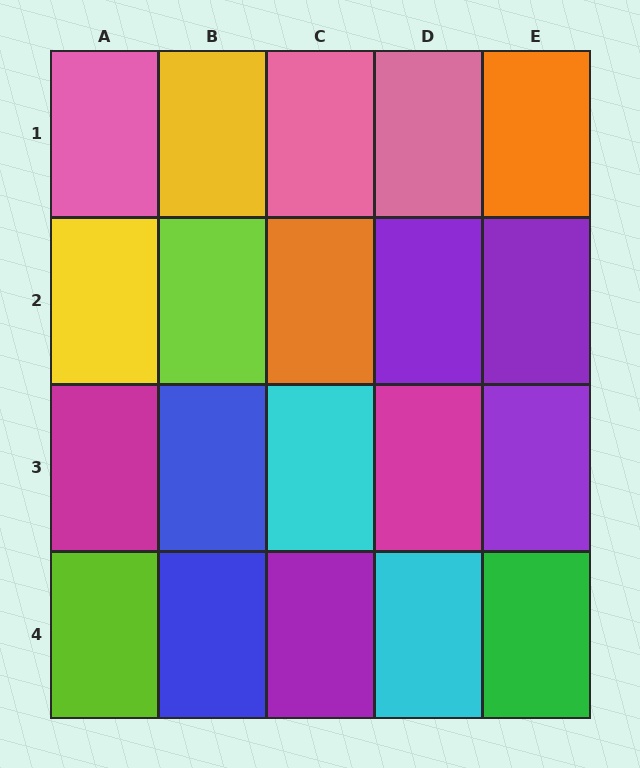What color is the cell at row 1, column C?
Pink.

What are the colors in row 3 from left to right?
Magenta, blue, cyan, magenta, purple.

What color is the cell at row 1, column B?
Yellow.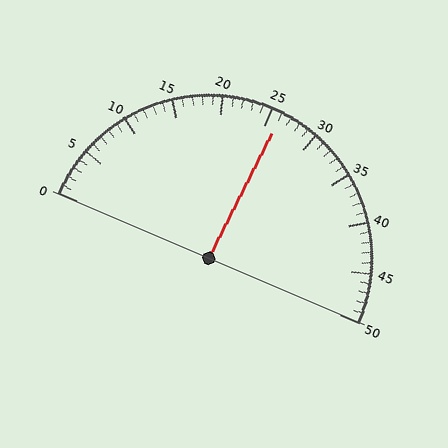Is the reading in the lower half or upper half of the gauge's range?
The reading is in the upper half of the range (0 to 50).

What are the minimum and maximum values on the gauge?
The gauge ranges from 0 to 50.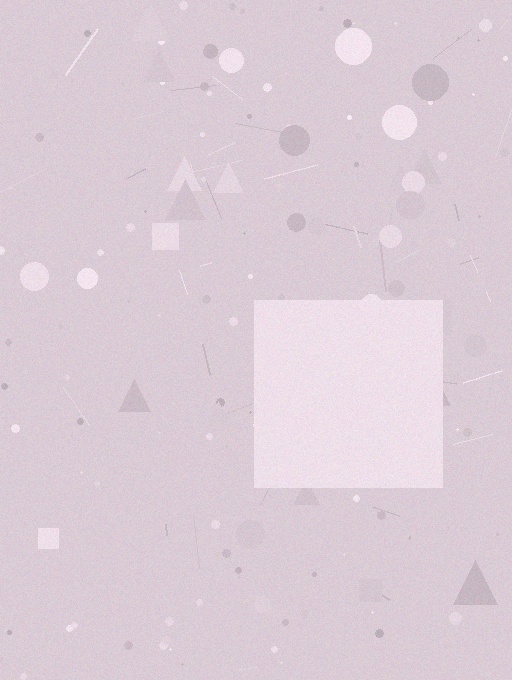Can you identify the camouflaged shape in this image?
The camouflaged shape is a square.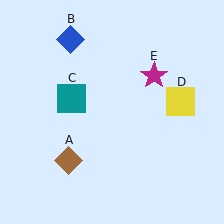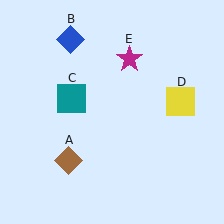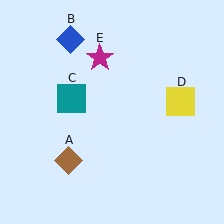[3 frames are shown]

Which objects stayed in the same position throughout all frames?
Brown diamond (object A) and blue diamond (object B) and teal square (object C) and yellow square (object D) remained stationary.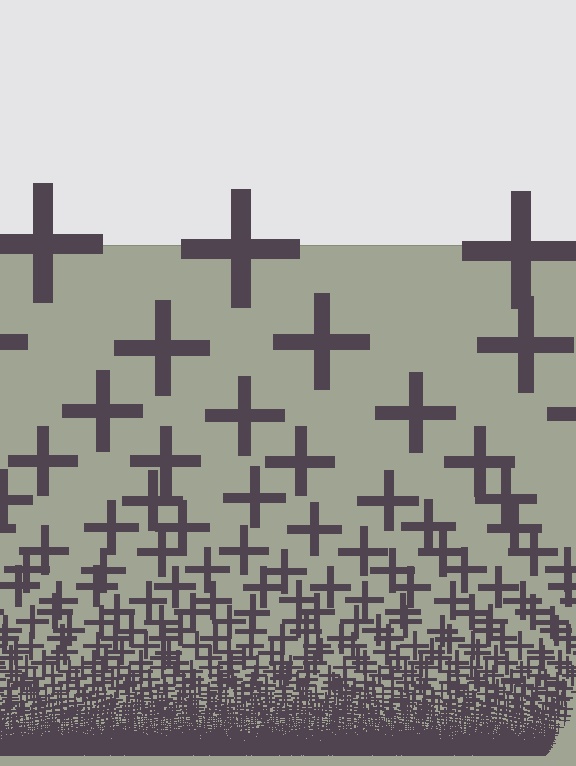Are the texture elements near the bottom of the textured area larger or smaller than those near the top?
Smaller. The gradient is inverted — elements near the bottom are smaller and denser.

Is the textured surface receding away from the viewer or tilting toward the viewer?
The surface appears to tilt toward the viewer. Texture elements get larger and sparser toward the top.